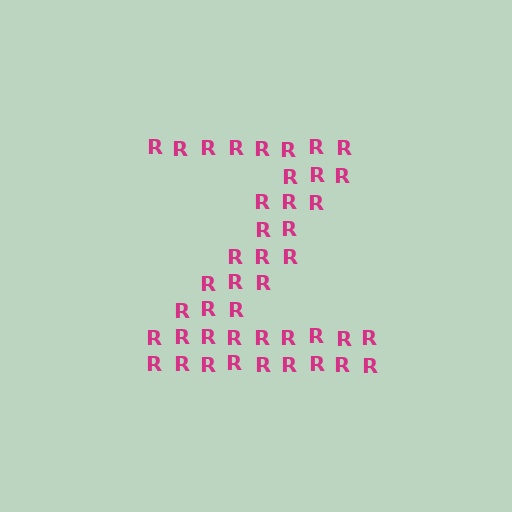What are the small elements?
The small elements are letter R's.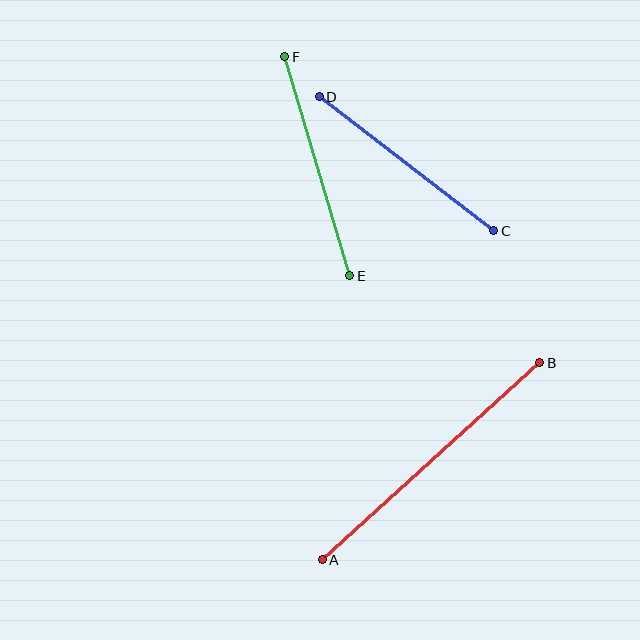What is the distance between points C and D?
The distance is approximately 220 pixels.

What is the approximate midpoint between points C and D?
The midpoint is at approximately (406, 164) pixels.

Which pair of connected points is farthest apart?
Points A and B are farthest apart.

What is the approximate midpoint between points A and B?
The midpoint is at approximately (431, 461) pixels.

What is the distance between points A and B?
The distance is approximately 293 pixels.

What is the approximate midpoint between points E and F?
The midpoint is at approximately (317, 166) pixels.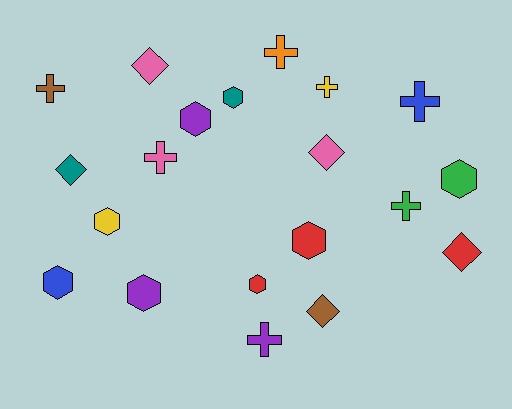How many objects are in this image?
There are 20 objects.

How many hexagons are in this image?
There are 8 hexagons.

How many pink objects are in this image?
There are 3 pink objects.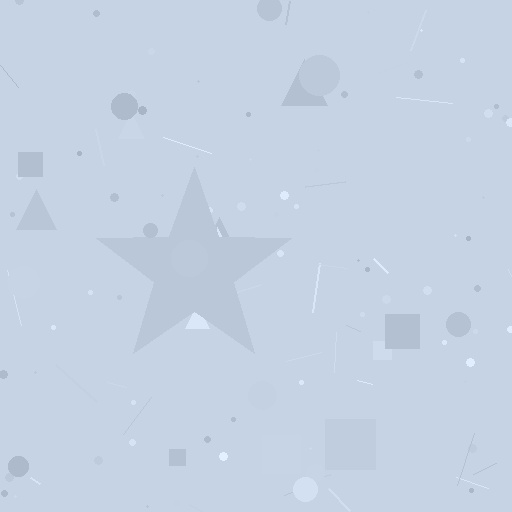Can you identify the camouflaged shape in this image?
The camouflaged shape is a star.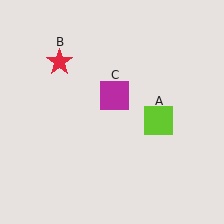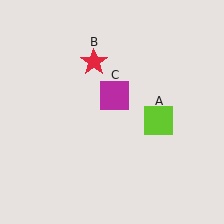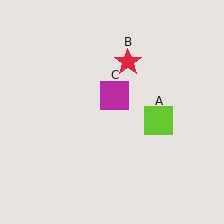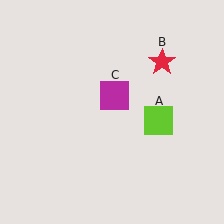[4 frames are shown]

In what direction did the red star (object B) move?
The red star (object B) moved right.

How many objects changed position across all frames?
1 object changed position: red star (object B).